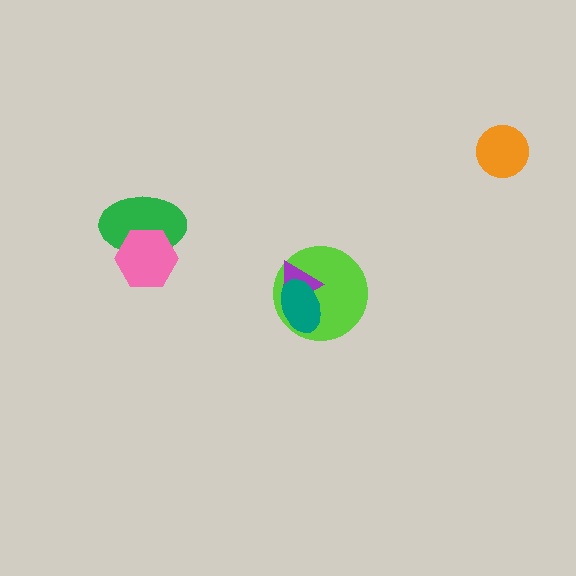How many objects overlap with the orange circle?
0 objects overlap with the orange circle.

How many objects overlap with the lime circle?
2 objects overlap with the lime circle.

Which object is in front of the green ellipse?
The pink hexagon is in front of the green ellipse.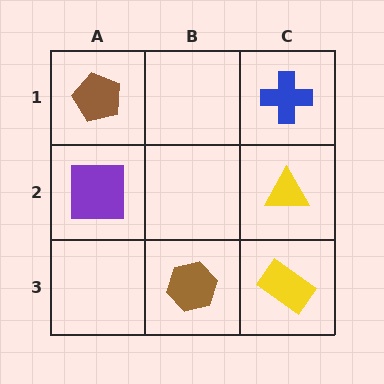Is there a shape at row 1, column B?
No, that cell is empty.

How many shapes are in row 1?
2 shapes.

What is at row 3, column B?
A brown hexagon.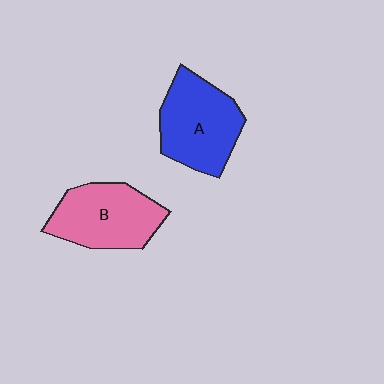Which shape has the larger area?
Shape A (blue).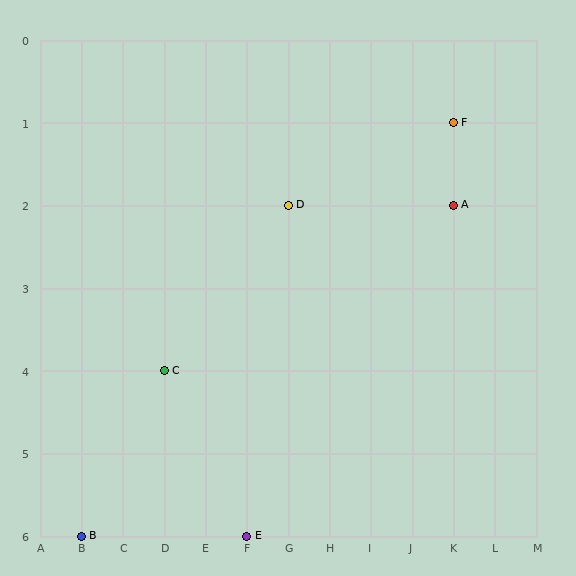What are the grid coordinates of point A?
Point A is at grid coordinates (K, 2).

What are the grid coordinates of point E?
Point E is at grid coordinates (F, 6).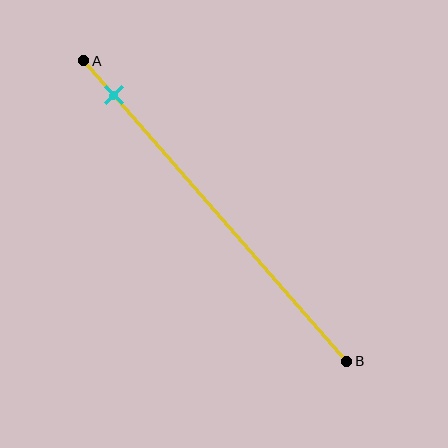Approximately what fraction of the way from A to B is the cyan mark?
The cyan mark is approximately 10% of the way from A to B.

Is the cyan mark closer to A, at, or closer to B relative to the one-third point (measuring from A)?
The cyan mark is closer to point A than the one-third point of segment AB.